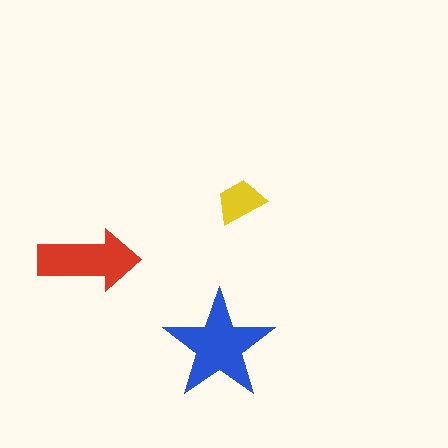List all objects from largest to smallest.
The blue star, the red arrow, the yellow trapezoid.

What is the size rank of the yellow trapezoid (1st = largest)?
3rd.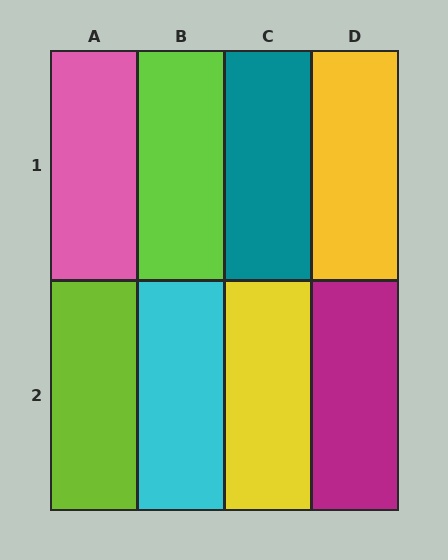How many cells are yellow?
2 cells are yellow.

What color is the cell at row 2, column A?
Lime.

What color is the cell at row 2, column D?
Magenta.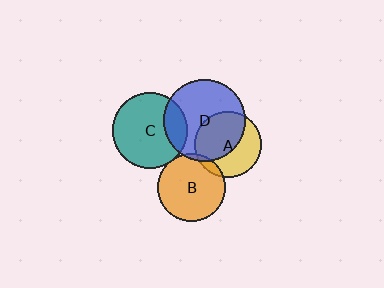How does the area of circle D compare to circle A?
Approximately 1.5 times.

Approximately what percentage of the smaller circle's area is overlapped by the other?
Approximately 20%.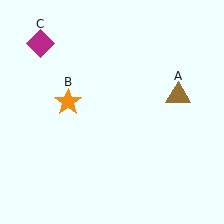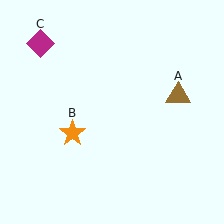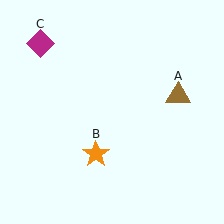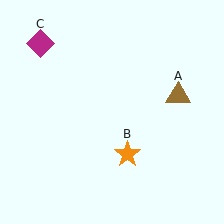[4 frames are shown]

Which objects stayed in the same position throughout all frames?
Brown triangle (object A) and magenta diamond (object C) remained stationary.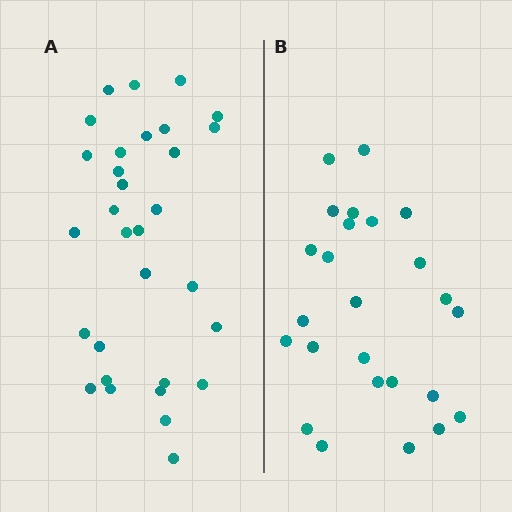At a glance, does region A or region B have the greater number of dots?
Region A (the left region) has more dots.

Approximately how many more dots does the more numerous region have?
Region A has about 6 more dots than region B.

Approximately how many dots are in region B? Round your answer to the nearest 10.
About 20 dots. (The exact count is 25, which rounds to 20.)